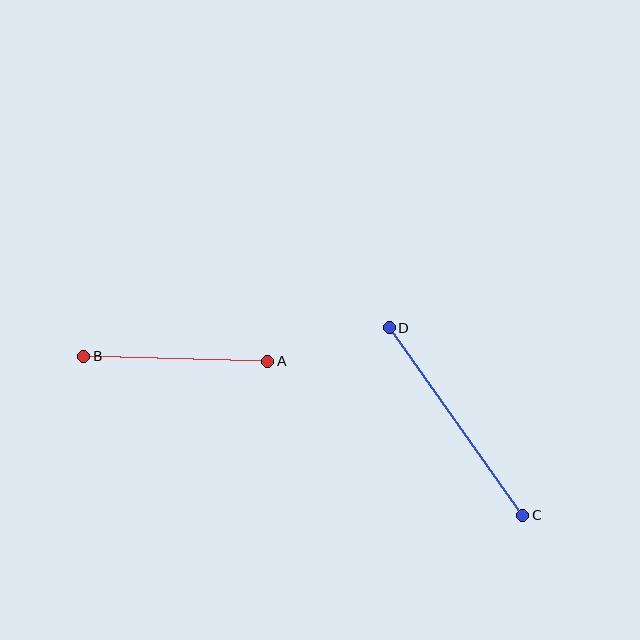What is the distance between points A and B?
The distance is approximately 184 pixels.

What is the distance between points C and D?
The distance is approximately 230 pixels.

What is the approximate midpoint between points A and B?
The midpoint is at approximately (176, 359) pixels.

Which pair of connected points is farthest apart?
Points C and D are farthest apart.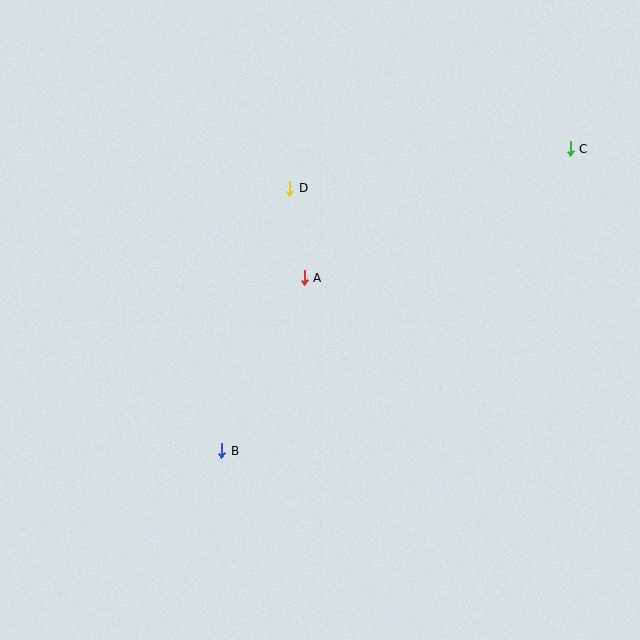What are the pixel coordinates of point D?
Point D is at (289, 189).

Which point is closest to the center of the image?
Point A at (304, 278) is closest to the center.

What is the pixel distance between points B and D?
The distance between B and D is 271 pixels.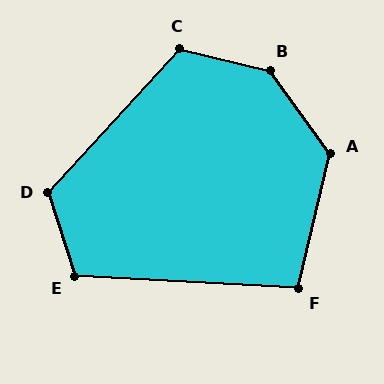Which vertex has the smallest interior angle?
F, at approximately 100 degrees.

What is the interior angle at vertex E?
Approximately 111 degrees (obtuse).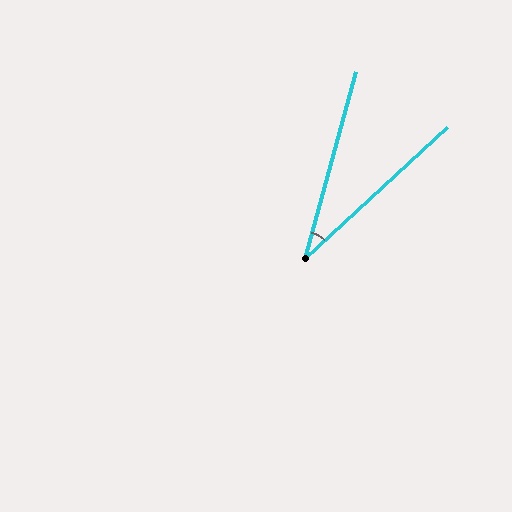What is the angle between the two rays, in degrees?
Approximately 32 degrees.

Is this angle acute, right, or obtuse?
It is acute.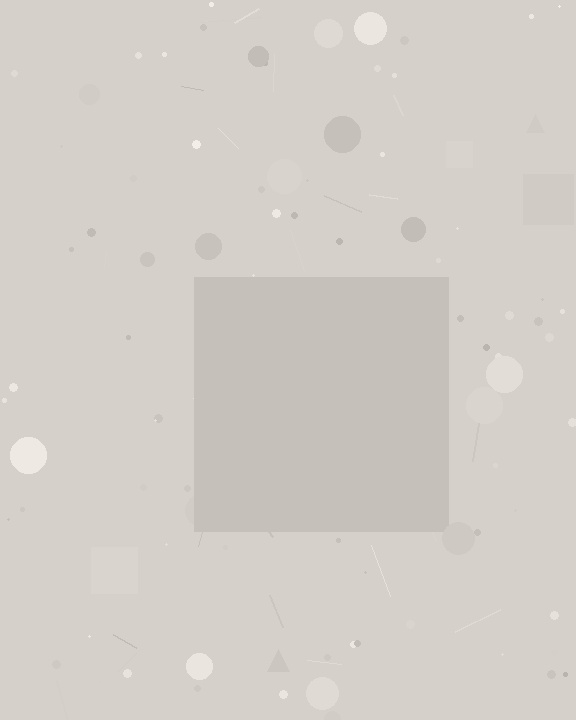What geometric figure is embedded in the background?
A square is embedded in the background.